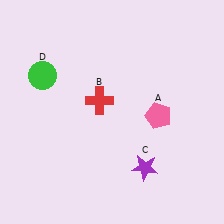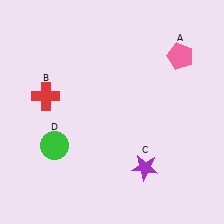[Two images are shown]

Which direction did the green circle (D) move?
The green circle (D) moved down.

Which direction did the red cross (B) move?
The red cross (B) moved left.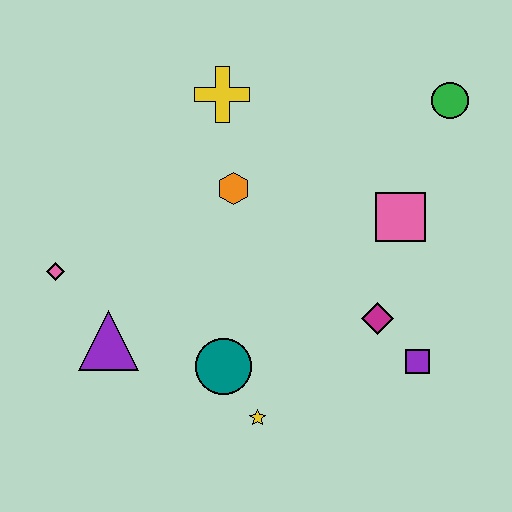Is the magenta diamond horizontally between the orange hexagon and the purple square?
Yes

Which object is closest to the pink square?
The magenta diamond is closest to the pink square.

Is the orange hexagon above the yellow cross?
No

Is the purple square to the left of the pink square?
No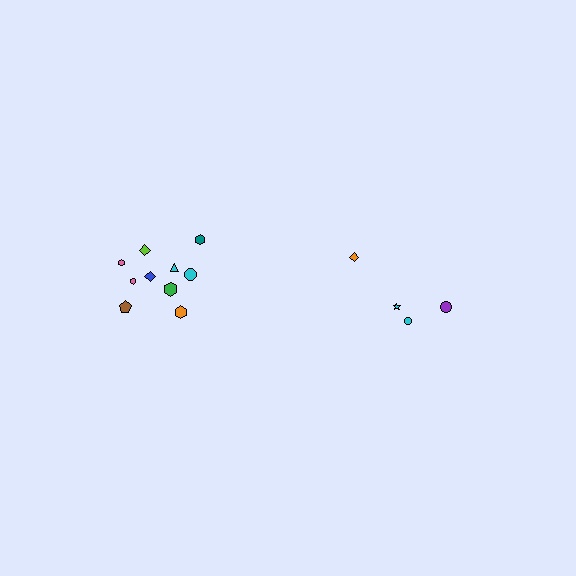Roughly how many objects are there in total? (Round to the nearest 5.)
Roughly 15 objects in total.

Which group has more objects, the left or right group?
The left group.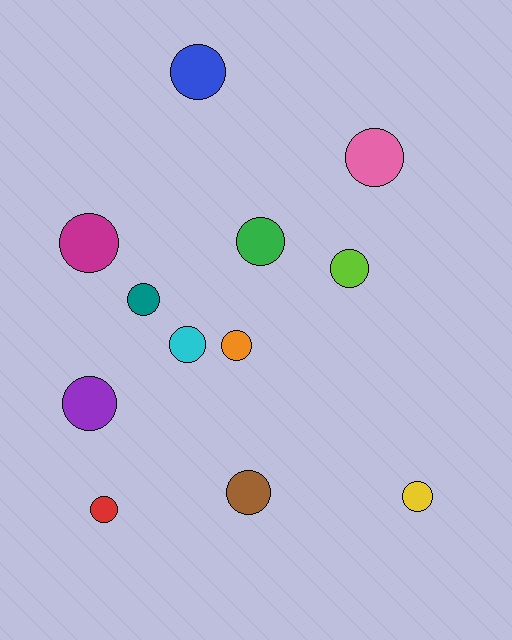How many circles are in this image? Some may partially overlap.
There are 12 circles.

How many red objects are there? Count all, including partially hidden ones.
There is 1 red object.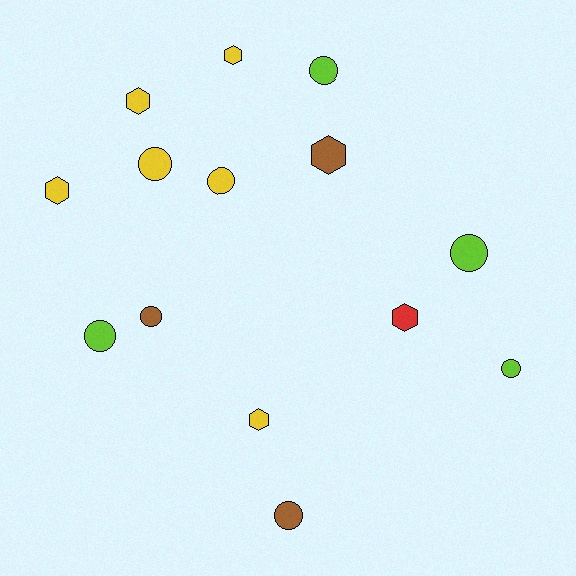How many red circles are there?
There are no red circles.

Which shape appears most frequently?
Circle, with 8 objects.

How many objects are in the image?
There are 14 objects.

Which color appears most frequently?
Yellow, with 6 objects.